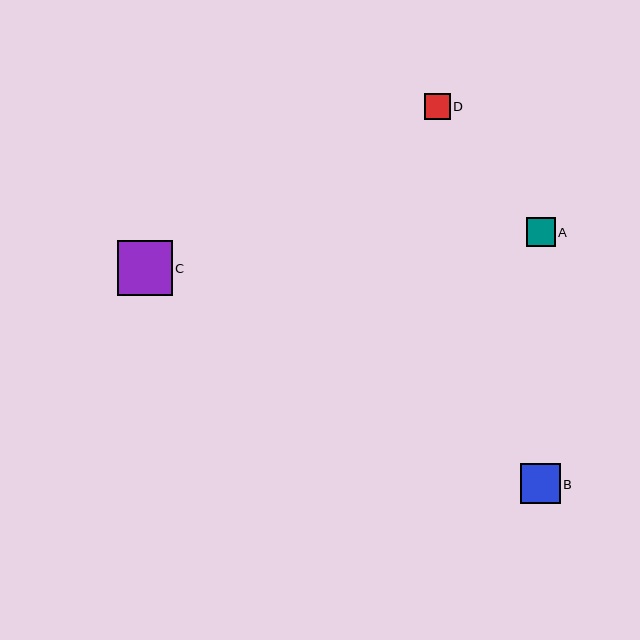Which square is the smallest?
Square D is the smallest with a size of approximately 26 pixels.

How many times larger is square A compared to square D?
Square A is approximately 1.1 times the size of square D.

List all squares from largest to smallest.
From largest to smallest: C, B, A, D.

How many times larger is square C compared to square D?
Square C is approximately 2.1 times the size of square D.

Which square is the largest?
Square C is the largest with a size of approximately 55 pixels.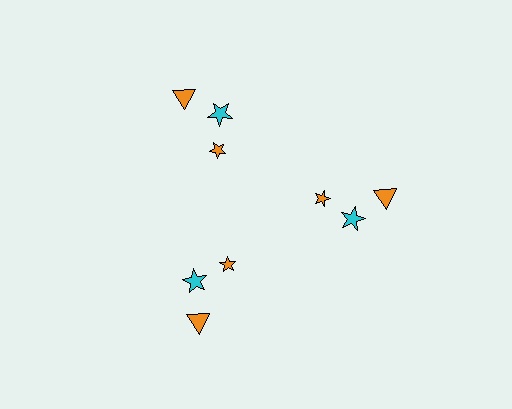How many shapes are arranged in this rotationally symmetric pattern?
There are 9 shapes, arranged in 3 groups of 3.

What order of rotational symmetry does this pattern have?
This pattern has 3-fold rotational symmetry.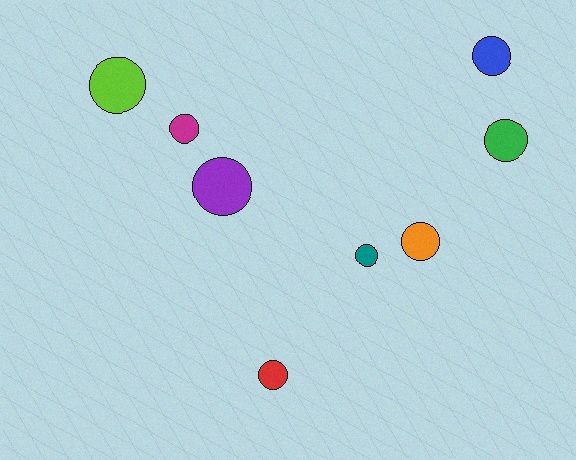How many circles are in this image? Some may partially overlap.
There are 8 circles.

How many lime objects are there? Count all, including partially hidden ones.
There is 1 lime object.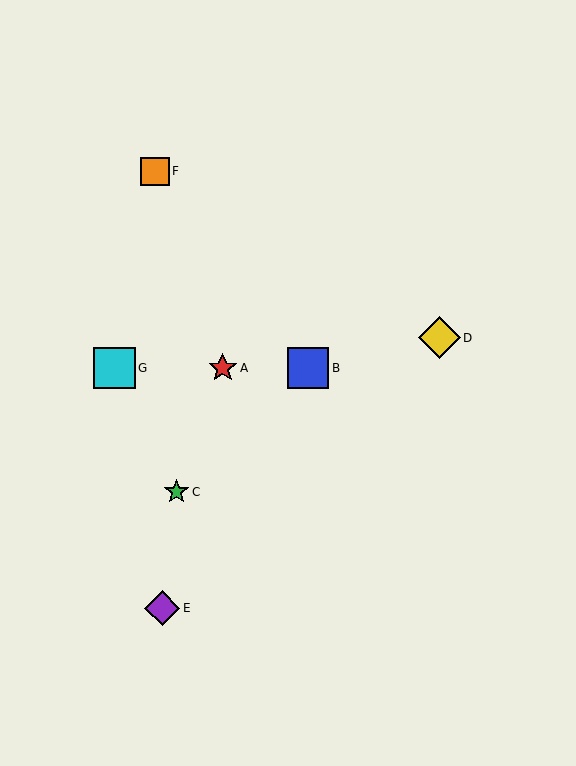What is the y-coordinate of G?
Object G is at y≈368.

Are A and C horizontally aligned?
No, A is at y≈368 and C is at y≈492.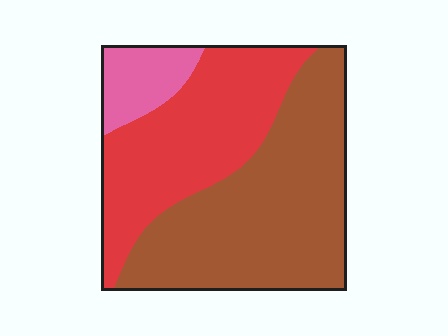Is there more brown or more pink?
Brown.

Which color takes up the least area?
Pink, at roughly 10%.